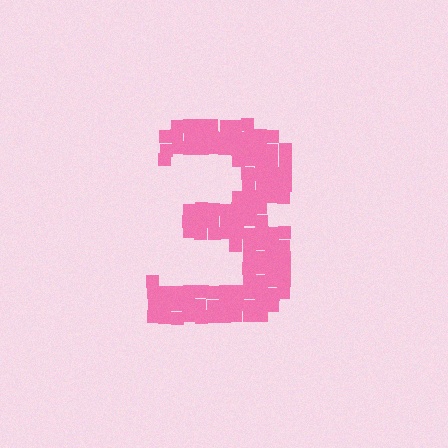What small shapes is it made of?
It is made of small squares.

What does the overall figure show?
The overall figure shows the digit 3.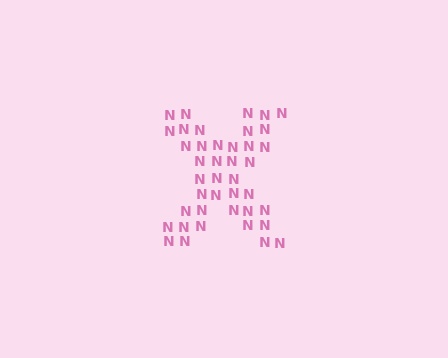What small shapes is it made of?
It is made of small letter N's.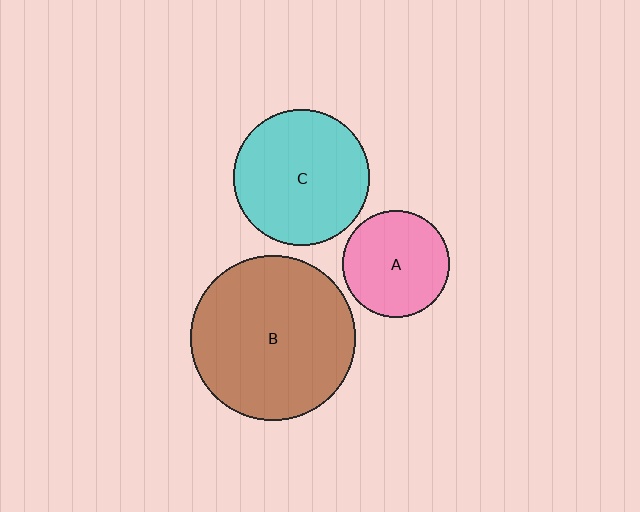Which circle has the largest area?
Circle B (brown).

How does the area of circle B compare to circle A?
Approximately 2.4 times.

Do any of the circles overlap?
No, none of the circles overlap.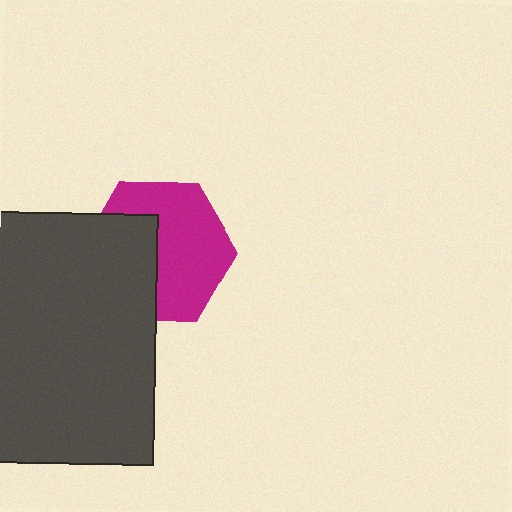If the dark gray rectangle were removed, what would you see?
You would see the complete magenta hexagon.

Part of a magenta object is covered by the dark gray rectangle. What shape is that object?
It is a hexagon.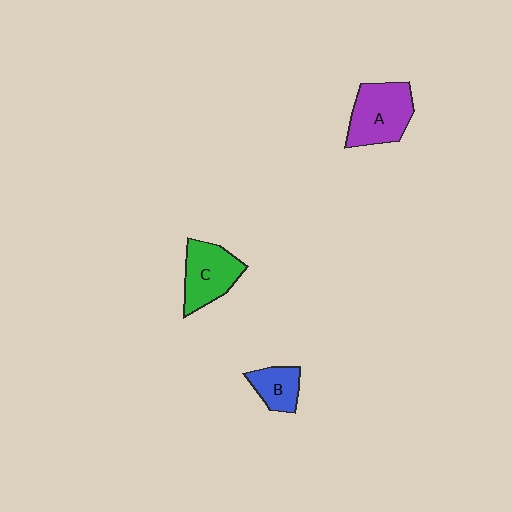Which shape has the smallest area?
Shape B (blue).